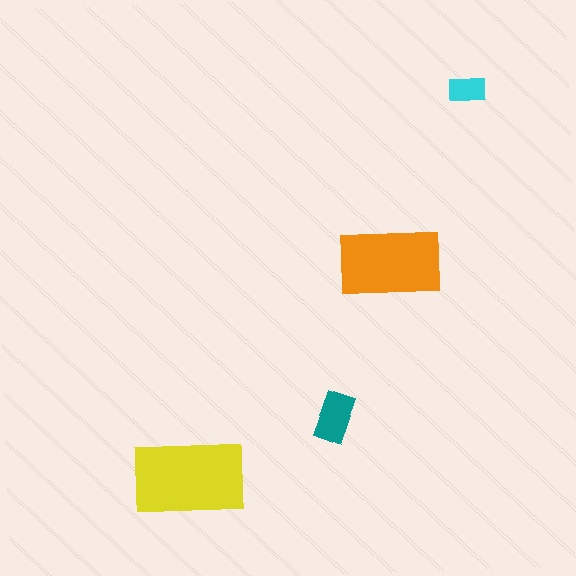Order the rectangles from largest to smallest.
the yellow one, the orange one, the teal one, the cyan one.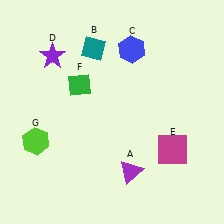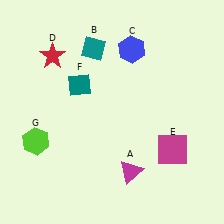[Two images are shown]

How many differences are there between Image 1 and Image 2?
There are 3 differences between the two images.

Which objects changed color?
A changed from purple to magenta. D changed from purple to red. F changed from green to teal.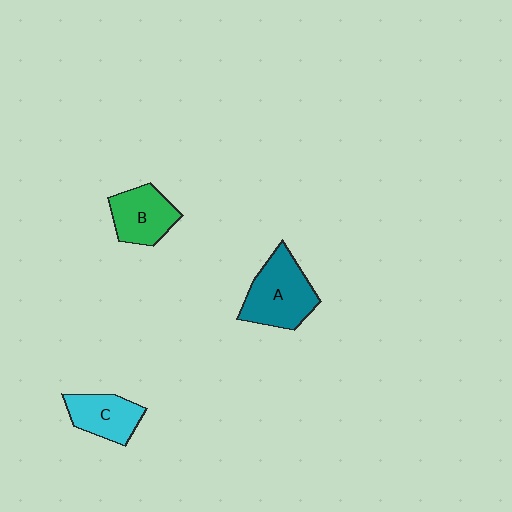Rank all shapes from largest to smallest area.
From largest to smallest: A (teal), B (green), C (cyan).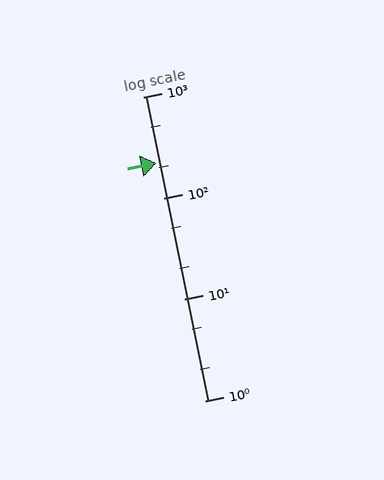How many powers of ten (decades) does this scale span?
The scale spans 3 decades, from 1 to 1000.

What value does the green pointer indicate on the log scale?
The pointer indicates approximately 220.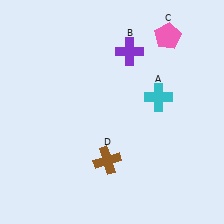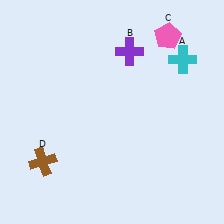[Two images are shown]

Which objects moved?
The objects that moved are: the cyan cross (A), the brown cross (D).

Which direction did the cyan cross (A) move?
The cyan cross (A) moved up.